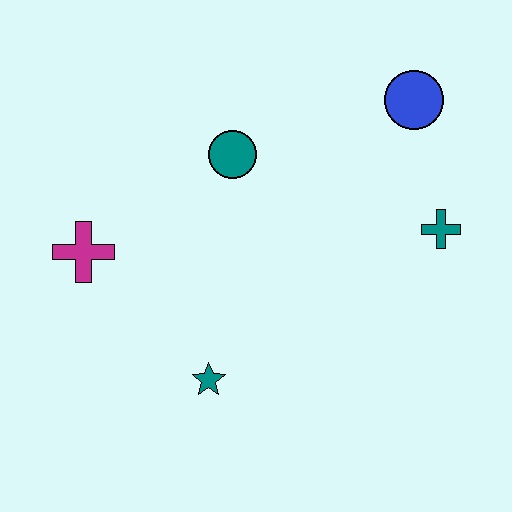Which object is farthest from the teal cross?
The magenta cross is farthest from the teal cross.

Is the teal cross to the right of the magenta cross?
Yes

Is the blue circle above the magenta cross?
Yes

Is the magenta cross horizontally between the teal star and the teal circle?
No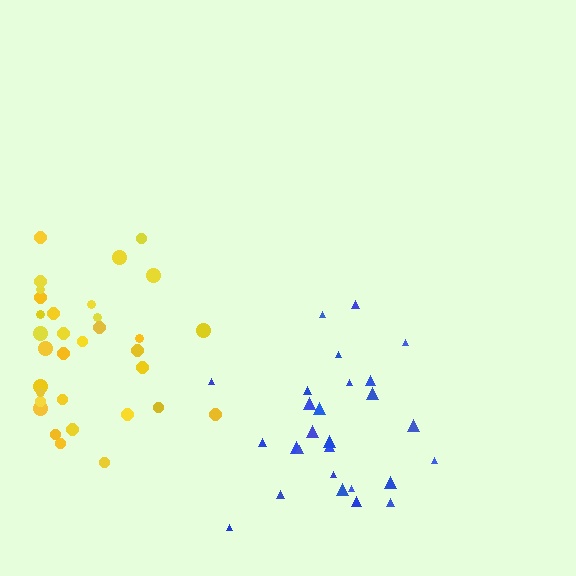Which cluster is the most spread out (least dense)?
Yellow.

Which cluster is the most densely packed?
Blue.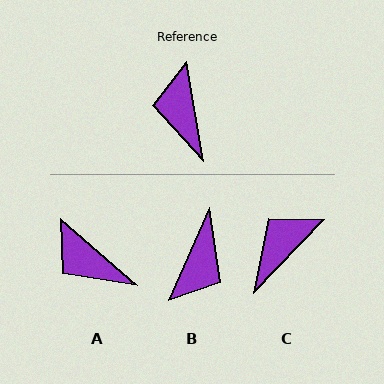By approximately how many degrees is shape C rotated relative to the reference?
Approximately 53 degrees clockwise.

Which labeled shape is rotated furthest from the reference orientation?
B, about 146 degrees away.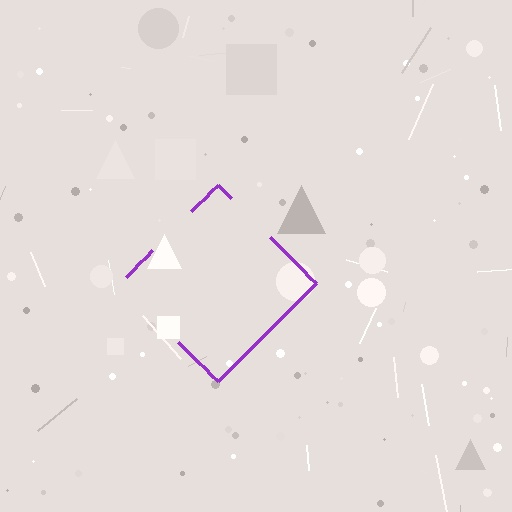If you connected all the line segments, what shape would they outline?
They would outline a diamond.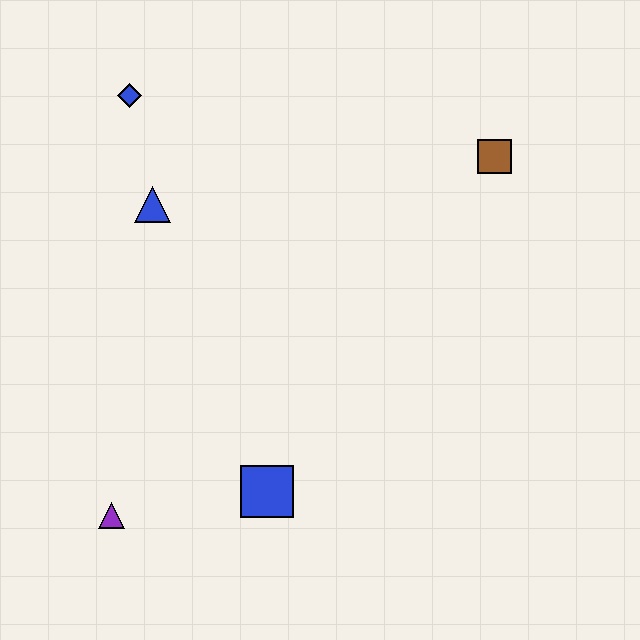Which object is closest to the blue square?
The purple triangle is closest to the blue square.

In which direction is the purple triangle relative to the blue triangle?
The purple triangle is below the blue triangle.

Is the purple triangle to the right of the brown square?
No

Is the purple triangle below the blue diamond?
Yes